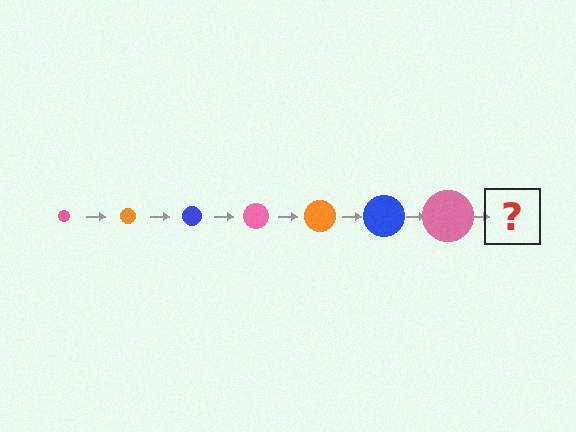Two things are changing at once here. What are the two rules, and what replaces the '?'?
The two rules are that the circle grows larger each step and the color cycles through pink, orange, and blue. The '?' should be an orange circle, larger than the previous one.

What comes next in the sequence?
The next element should be an orange circle, larger than the previous one.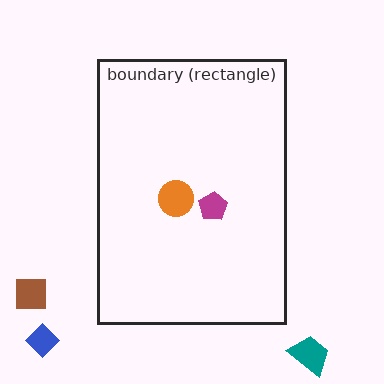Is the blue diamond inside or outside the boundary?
Outside.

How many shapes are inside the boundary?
2 inside, 3 outside.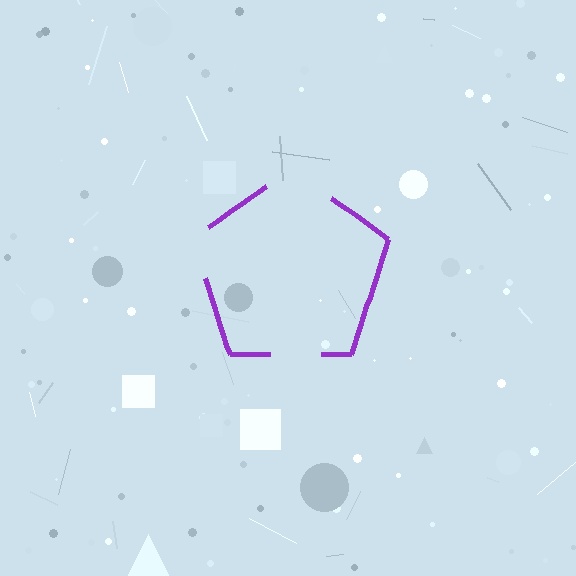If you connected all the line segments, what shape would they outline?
They would outline a pentagon.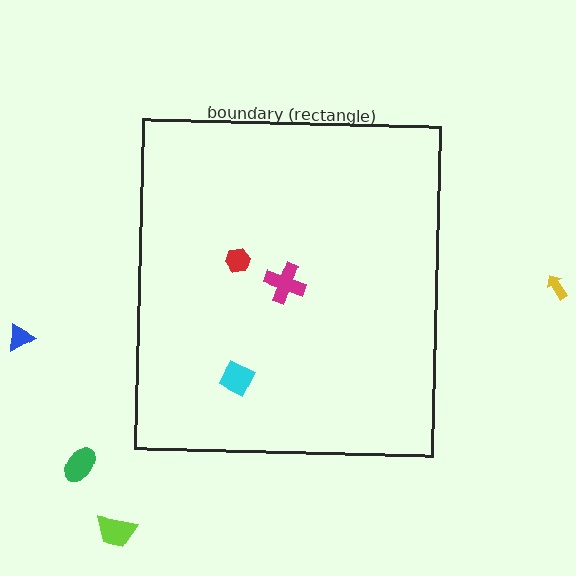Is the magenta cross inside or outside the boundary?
Inside.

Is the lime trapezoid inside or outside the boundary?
Outside.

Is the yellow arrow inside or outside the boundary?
Outside.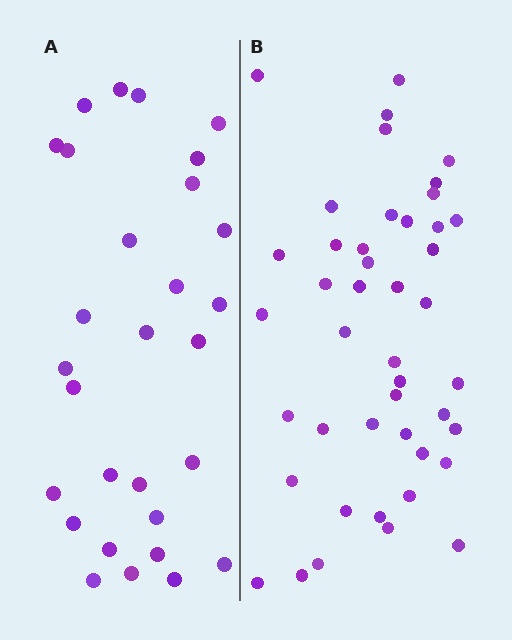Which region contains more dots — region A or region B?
Region B (the right region) has more dots.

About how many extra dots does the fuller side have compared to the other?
Region B has approximately 15 more dots than region A.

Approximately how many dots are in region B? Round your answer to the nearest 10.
About 40 dots. (The exact count is 44, which rounds to 40.)